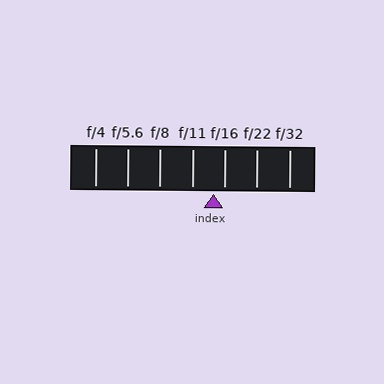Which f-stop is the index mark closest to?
The index mark is closest to f/16.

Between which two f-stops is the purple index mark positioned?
The index mark is between f/11 and f/16.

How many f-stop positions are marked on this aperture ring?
There are 7 f-stop positions marked.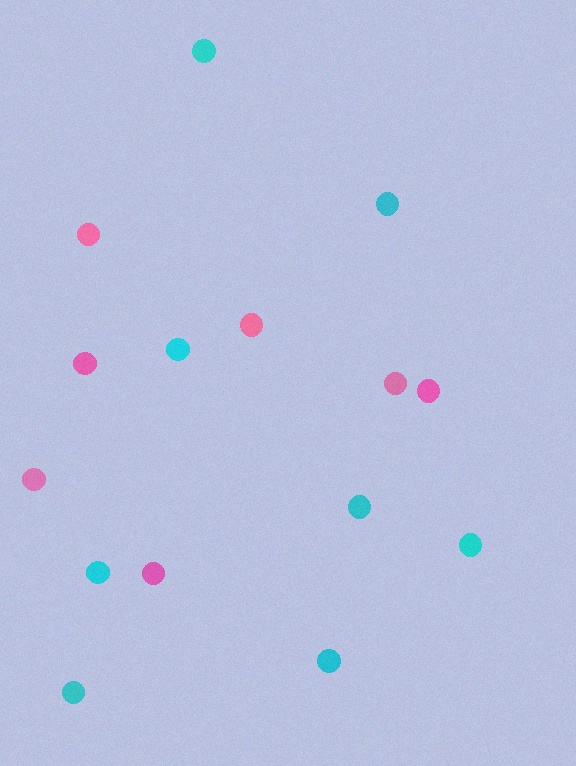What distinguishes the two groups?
There are 2 groups: one group of cyan circles (8) and one group of pink circles (7).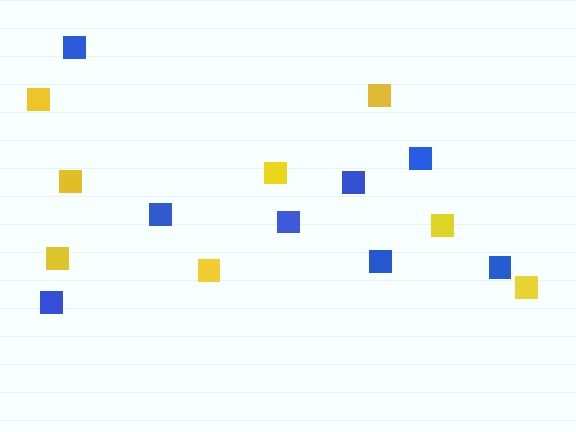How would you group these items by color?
There are 2 groups: one group of blue squares (8) and one group of yellow squares (8).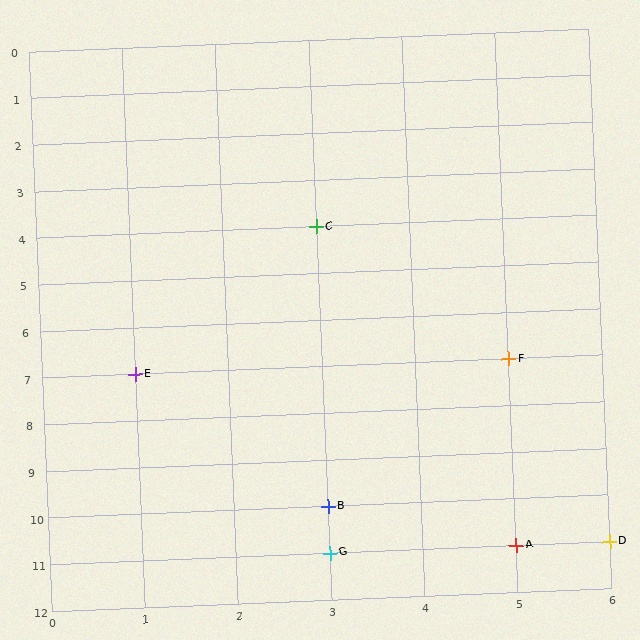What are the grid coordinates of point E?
Point E is at grid coordinates (1, 7).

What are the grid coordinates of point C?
Point C is at grid coordinates (3, 4).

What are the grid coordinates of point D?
Point D is at grid coordinates (6, 11).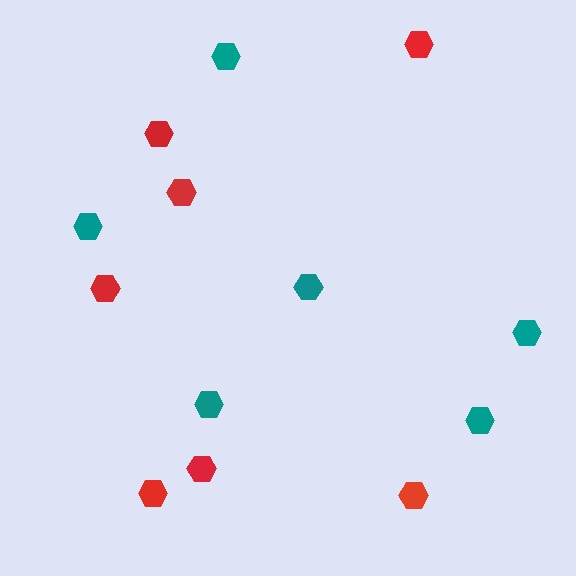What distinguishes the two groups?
There are 2 groups: one group of red hexagons (7) and one group of teal hexagons (6).